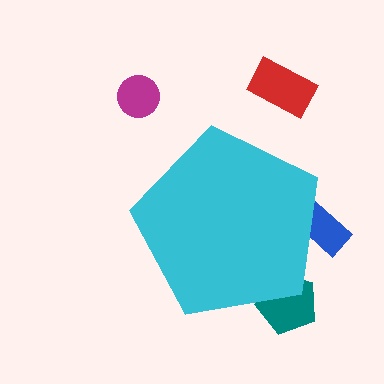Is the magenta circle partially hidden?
No, the magenta circle is fully visible.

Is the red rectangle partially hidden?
No, the red rectangle is fully visible.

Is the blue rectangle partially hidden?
Yes, the blue rectangle is partially hidden behind the cyan pentagon.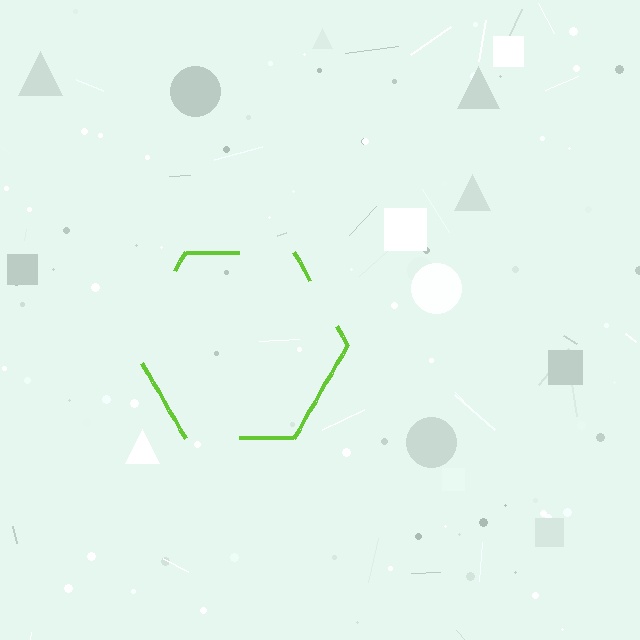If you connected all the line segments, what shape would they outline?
They would outline a hexagon.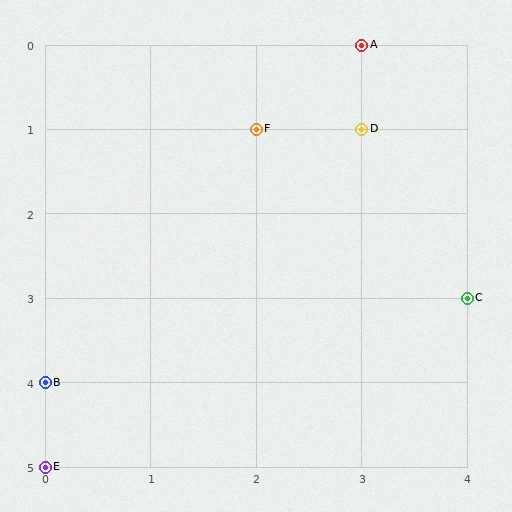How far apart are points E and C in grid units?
Points E and C are 4 columns and 2 rows apart (about 4.5 grid units diagonally).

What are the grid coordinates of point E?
Point E is at grid coordinates (0, 5).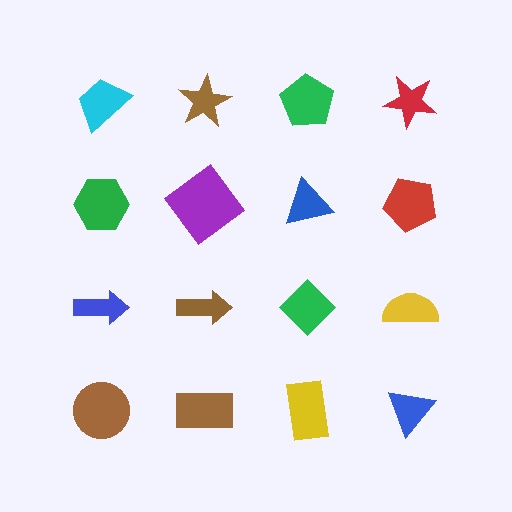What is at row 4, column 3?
A yellow rectangle.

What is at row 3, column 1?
A blue arrow.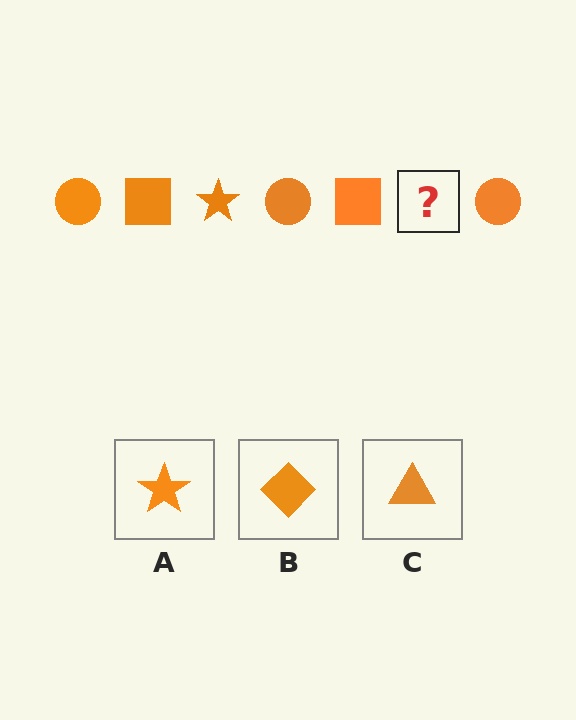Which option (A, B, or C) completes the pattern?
A.